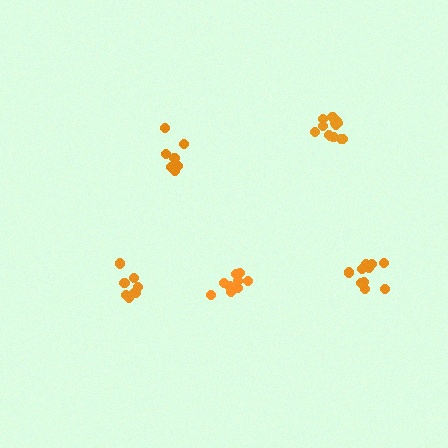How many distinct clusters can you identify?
There are 5 distinct clusters.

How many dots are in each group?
Group 1: 9 dots, Group 2: 9 dots, Group 3: 10 dots, Group 4: 8 dots, Group 5: 13 dots (49 total).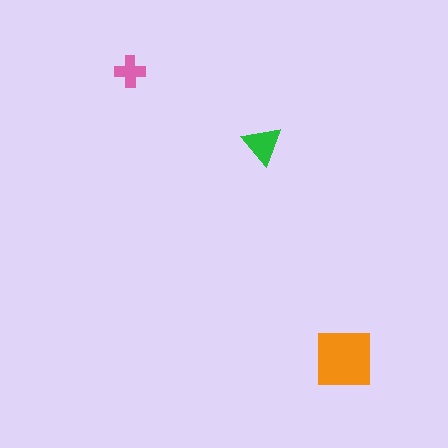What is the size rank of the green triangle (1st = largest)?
2nd.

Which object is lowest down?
The orange square is bottommost.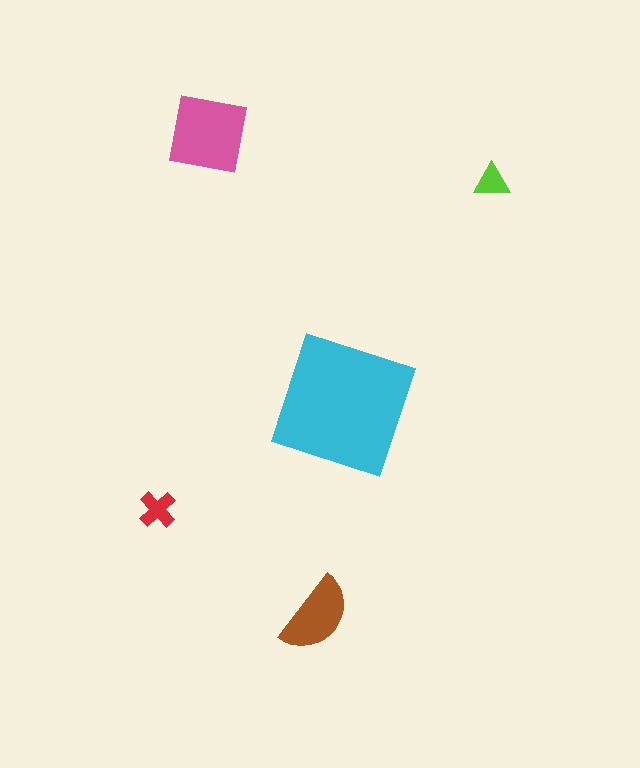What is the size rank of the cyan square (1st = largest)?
1st.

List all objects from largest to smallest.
The cyan square, the pink square, the brown semicircle, the red cross, the lime triangle.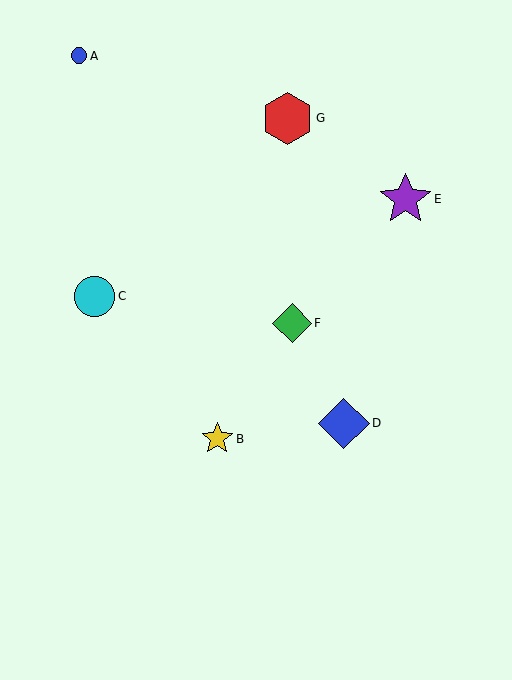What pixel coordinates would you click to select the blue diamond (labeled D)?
Click at (344, 423) to select the blue diamond D.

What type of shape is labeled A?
Shape A is a blue circle.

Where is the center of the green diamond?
The center of the green diamond is at (292, 323).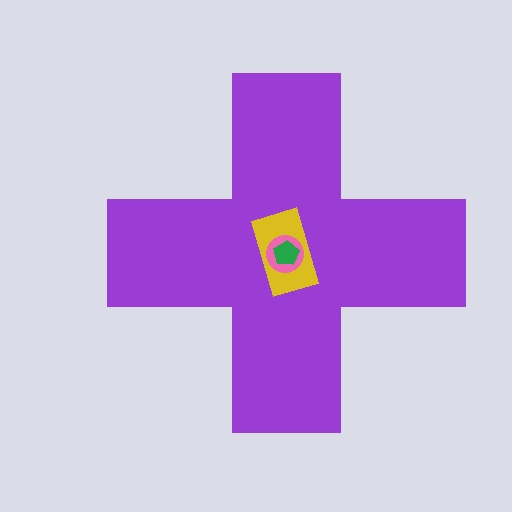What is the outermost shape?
The purple cross.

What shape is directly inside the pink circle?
The green pentagon.